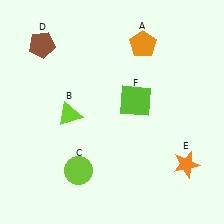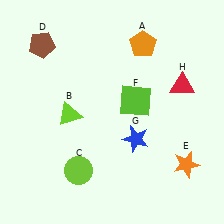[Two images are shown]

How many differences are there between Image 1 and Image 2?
There are 2 differences between the two images.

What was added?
A blue star (G), a red triangle (H) were added in Image 2.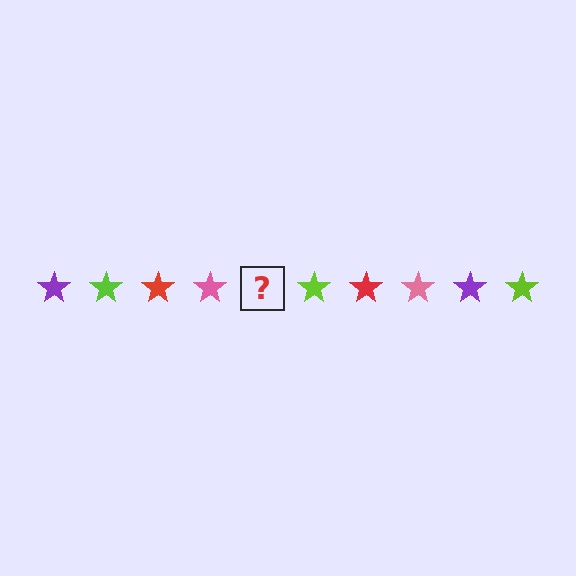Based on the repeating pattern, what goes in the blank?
The blank should be a purple star.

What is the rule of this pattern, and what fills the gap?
The rule is that the pattern cycles through purple, lime, red, pink stars. The gap should be filled with a purple star.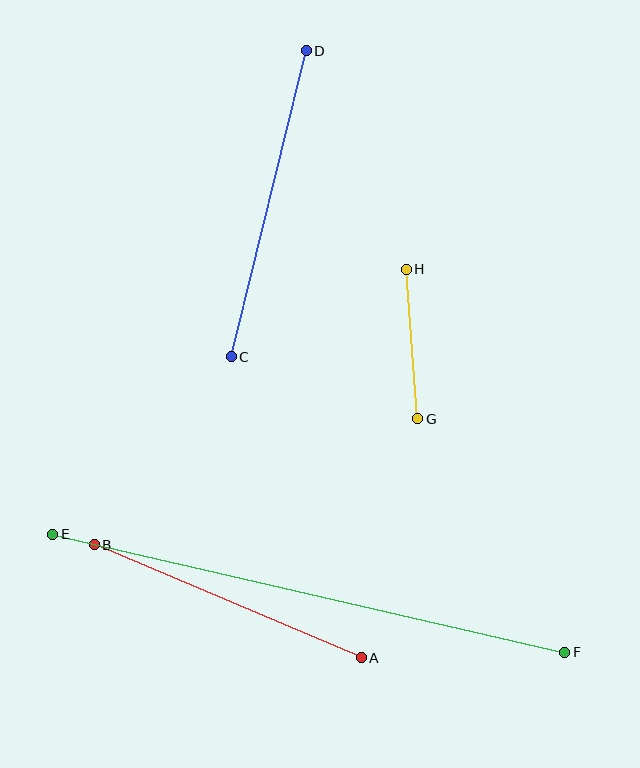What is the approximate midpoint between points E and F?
The midpoint is at approximately (309, 593) pixels.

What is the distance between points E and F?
The distance is approximately 526 pixels.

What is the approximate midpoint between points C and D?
The midpoint is at approximately (269, 204) pixels.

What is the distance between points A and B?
The distance is approximately 290 pixels.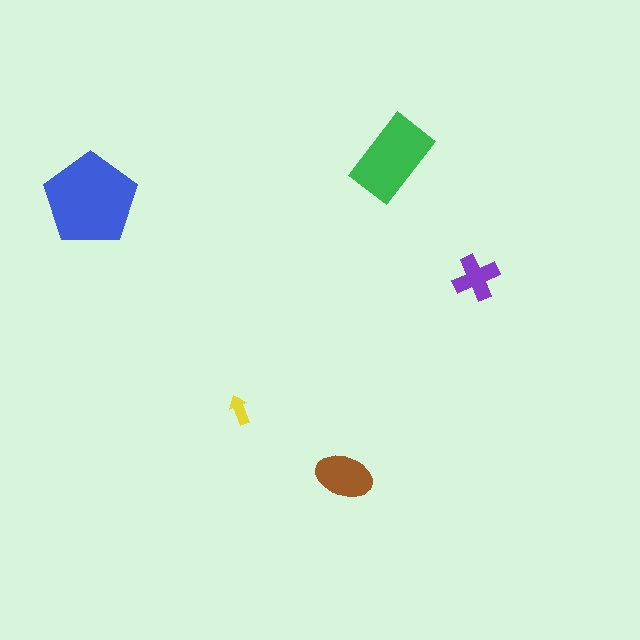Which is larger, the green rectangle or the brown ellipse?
The green rectangle.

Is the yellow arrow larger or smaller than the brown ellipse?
Smaller.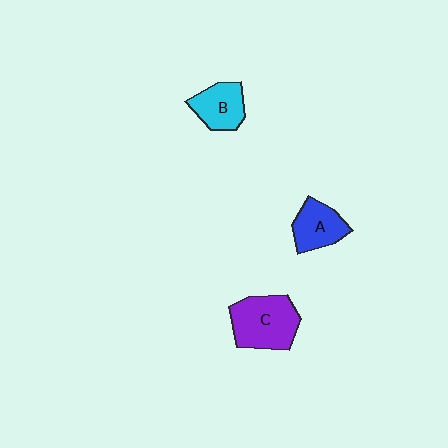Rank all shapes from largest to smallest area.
From largest to smallest: C (purple), A (blue), B (cyan).